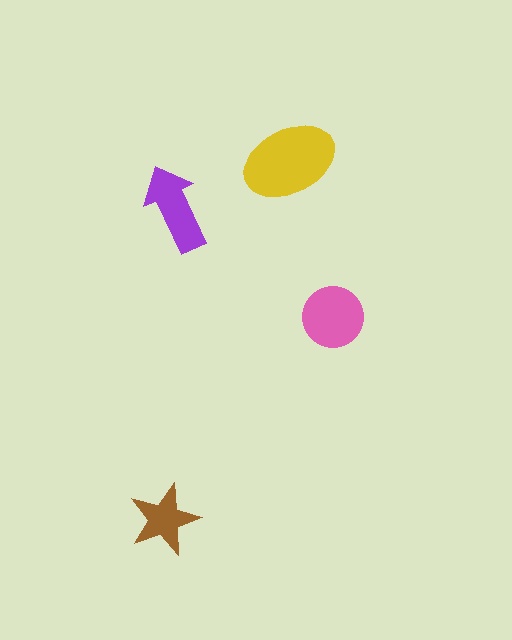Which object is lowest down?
The brown star is bottommost.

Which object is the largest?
The yellow ellipse.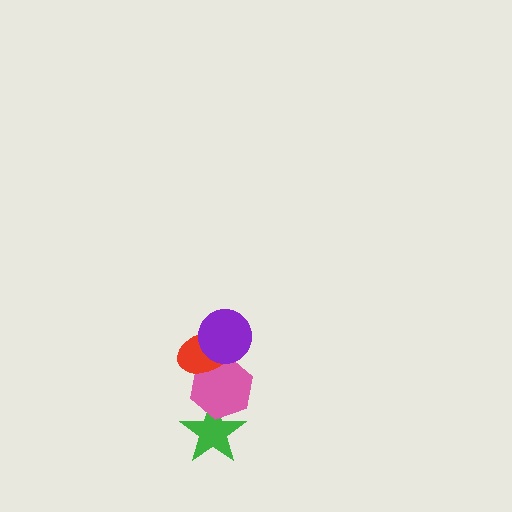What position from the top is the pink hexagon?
The pink hexagon is 3rd from the top.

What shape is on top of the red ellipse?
The purple circle is on top of the red ellipse.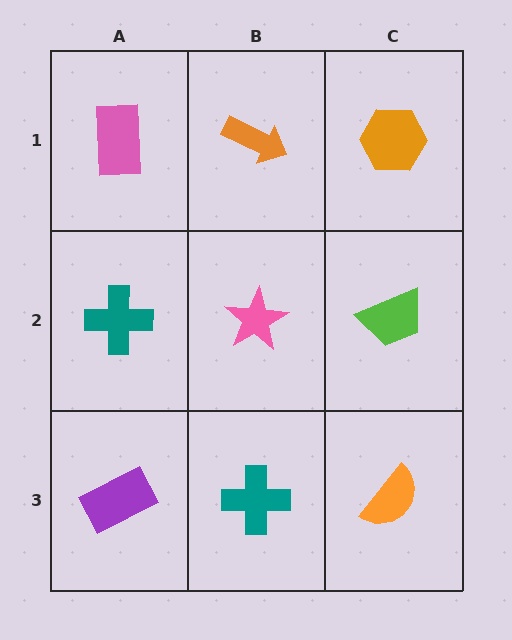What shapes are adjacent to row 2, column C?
An orange hexagon (row 1, column C), an orange semicircle (row 3, column C), a pink star (row 2, column B).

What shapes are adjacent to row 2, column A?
A pink rectangle (row 1, column A), a purple rectangle (row 3, column A), a pink star (row 2, column B).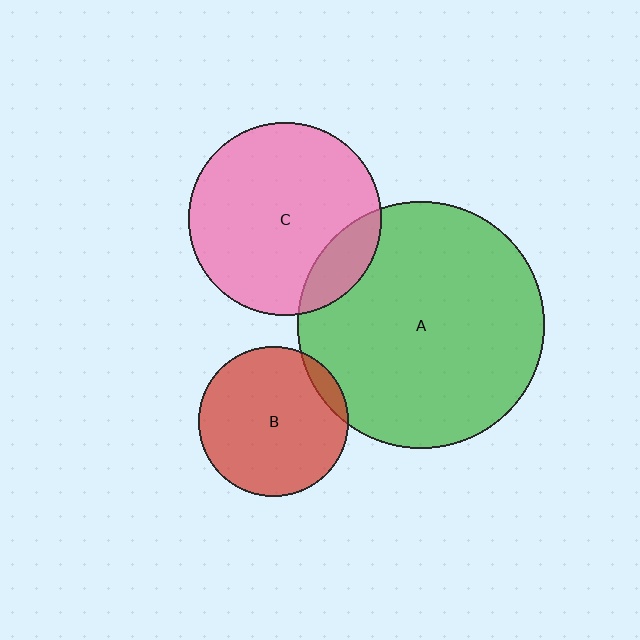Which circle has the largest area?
Circle A (green).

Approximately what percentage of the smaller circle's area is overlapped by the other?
Approximately 10%.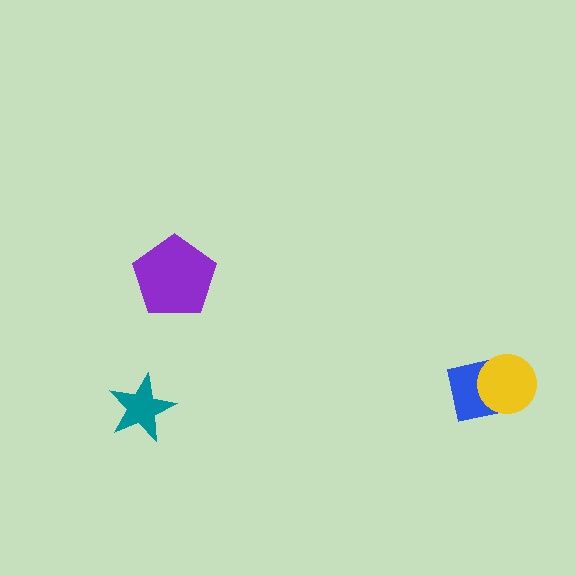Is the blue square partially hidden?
Yes, it is partially covered by another shape.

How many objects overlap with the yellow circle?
1 object overlaps with the yellow circle.